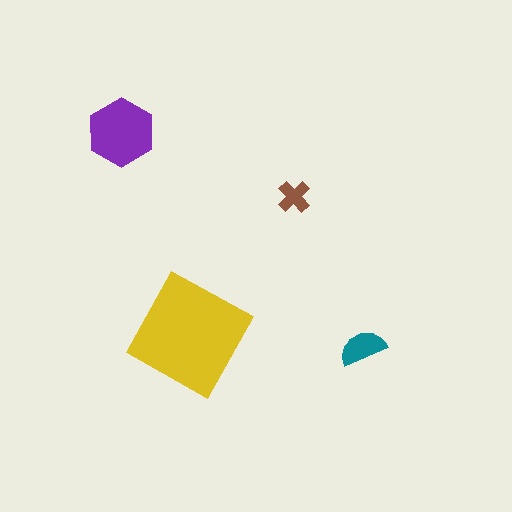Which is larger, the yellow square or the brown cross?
The yellow square.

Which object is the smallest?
The brown cross.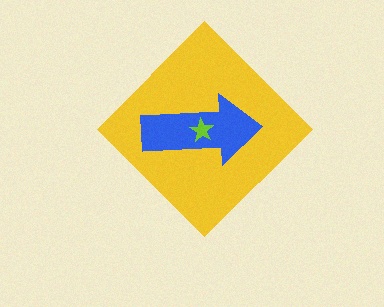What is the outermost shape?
The yellow diamond.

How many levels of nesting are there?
3.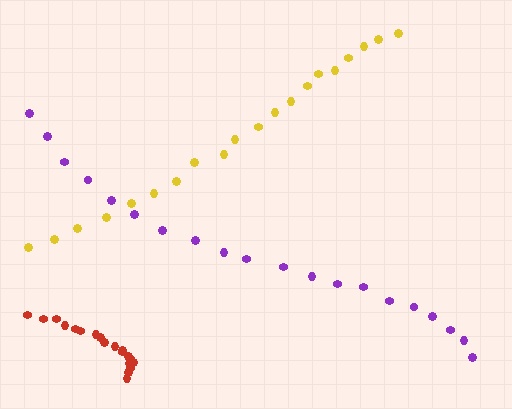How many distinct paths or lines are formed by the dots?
There are 3 distinct paths.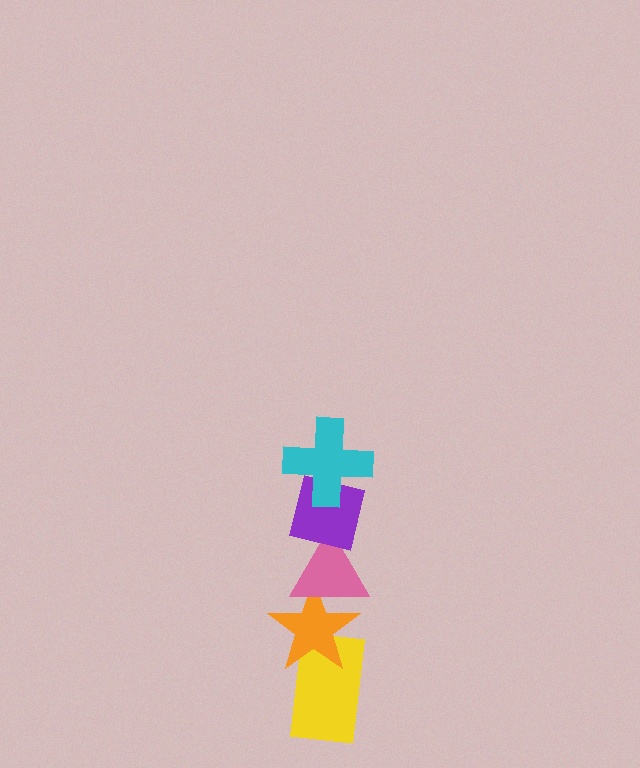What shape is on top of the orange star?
The pink triangle is on top of the orange star.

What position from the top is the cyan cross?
The cyan cross is 1st from the top.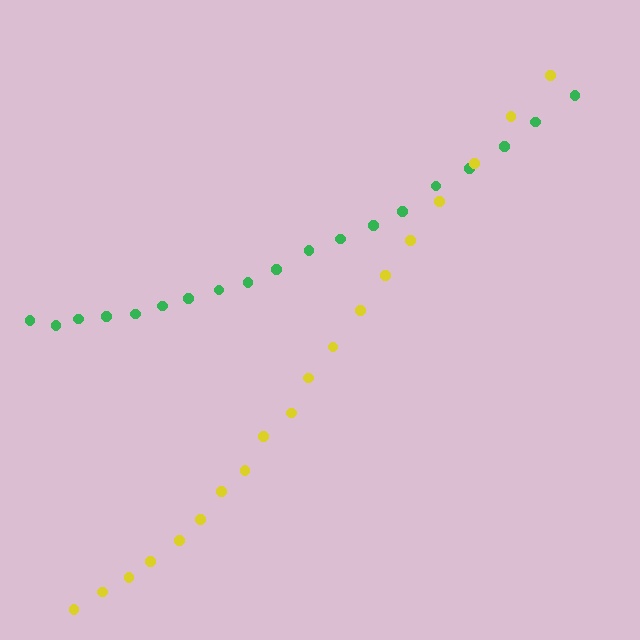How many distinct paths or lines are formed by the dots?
There are 2 distinct paths.